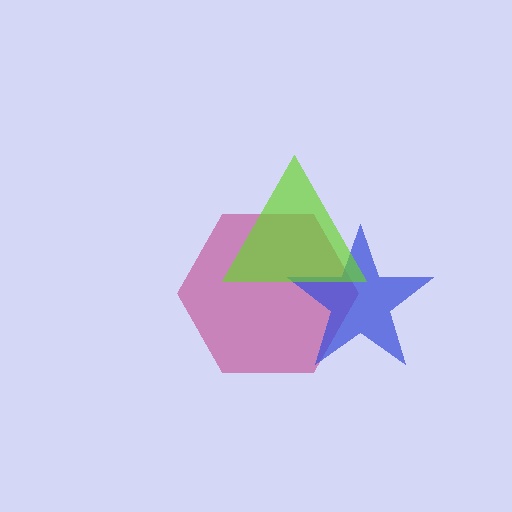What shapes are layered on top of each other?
The layered shapes are: a magenta hexagon, a blue star, a lime triangle.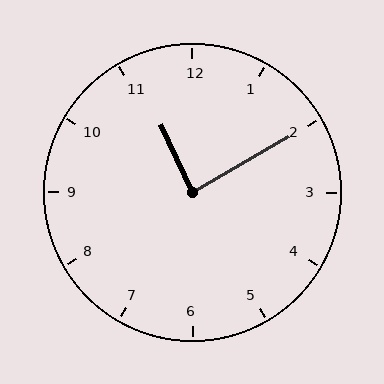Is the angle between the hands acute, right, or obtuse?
It is right.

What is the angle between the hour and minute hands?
Approximately 85 degrees.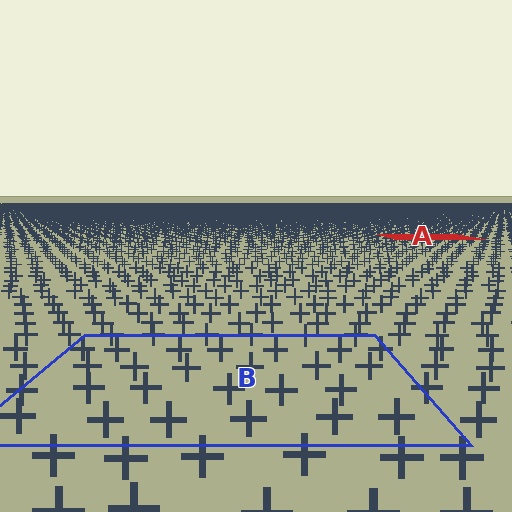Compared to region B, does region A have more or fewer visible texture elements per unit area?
Region A has more texture elements per unit area — they are packed more densely because it is farther away.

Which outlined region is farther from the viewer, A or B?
Region A is farther from the viewer — the texture elements inside it appear smaller and more densely packed.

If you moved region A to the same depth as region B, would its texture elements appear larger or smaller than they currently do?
They would appear larger. At a closer depth, the same texture elements are projected at a bigger on-screen size.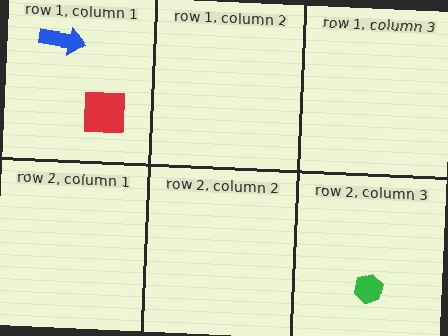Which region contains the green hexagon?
The row 2, column 3 region.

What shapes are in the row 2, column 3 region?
The green hexagon.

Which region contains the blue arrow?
The row 1, column 1 region.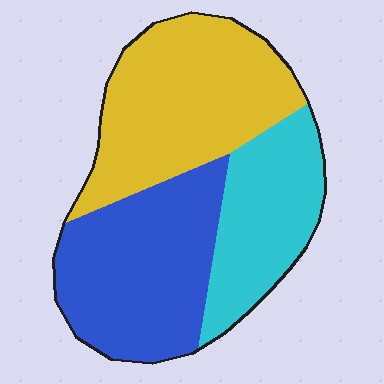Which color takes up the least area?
Cyan, at roughly 25%.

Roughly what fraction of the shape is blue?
Blue covers about 35% of the shape.